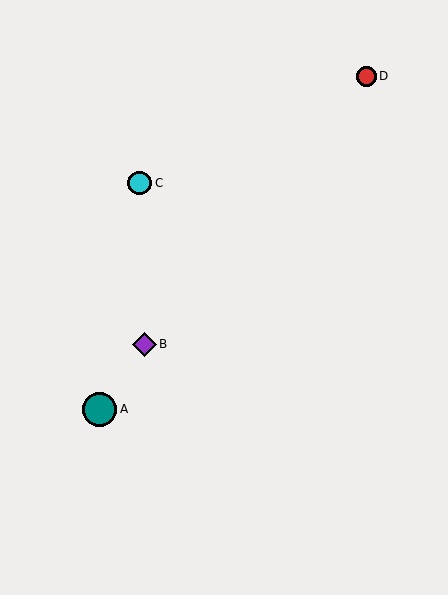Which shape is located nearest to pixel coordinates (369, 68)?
The red circle (labeled D) at (366, 76) is nearest to that location.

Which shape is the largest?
The teal circle (labeled A) is the largest.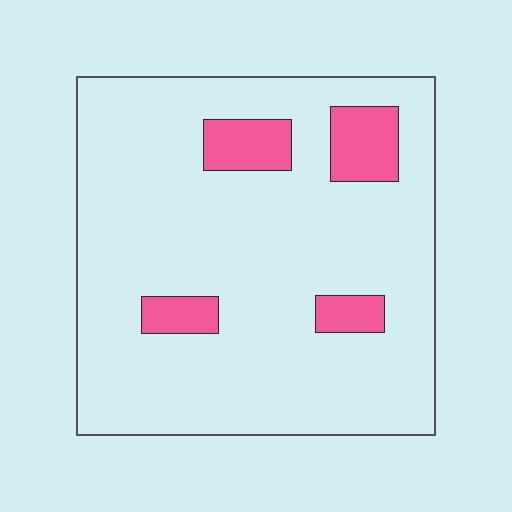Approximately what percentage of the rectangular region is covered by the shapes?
Approximately 10%.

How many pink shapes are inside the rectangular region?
4.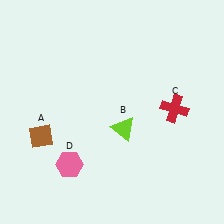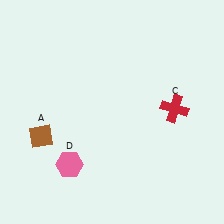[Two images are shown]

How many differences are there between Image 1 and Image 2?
There is 1 difference between the two images.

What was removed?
The lime triangle (B) was removed in Image 2.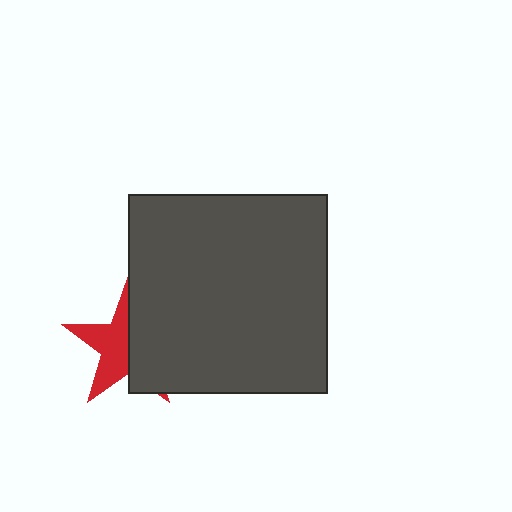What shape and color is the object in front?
The object in front is a dark gray square.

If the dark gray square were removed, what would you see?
You would see the complete red star.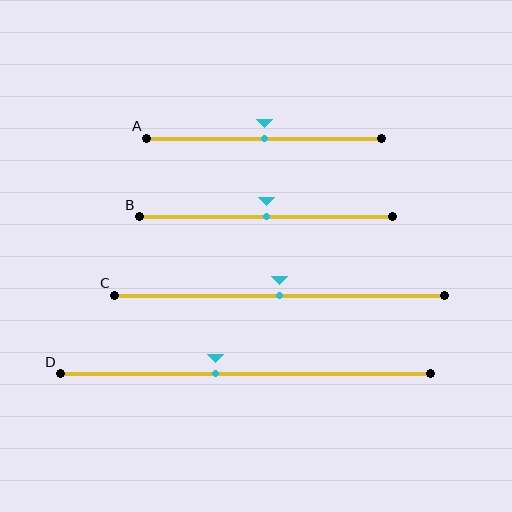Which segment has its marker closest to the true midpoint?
Segment A has its marker closest to the true midpoint.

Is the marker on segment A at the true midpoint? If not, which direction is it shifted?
Yes, the marker on segment A is at the true midpoint.